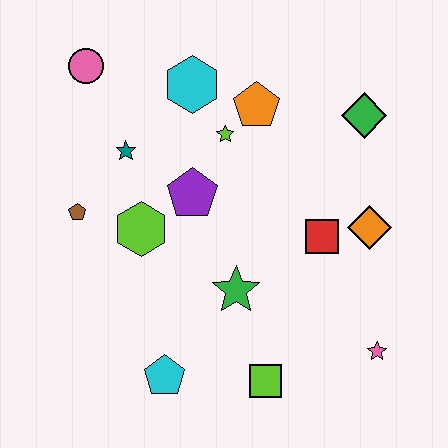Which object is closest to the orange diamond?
The red square is closest to the orange diamond.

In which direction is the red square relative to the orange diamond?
The red square is to the left of the orange diamond.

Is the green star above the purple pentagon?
No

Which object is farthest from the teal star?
The pink star is farthest from the teal star.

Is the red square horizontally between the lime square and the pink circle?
No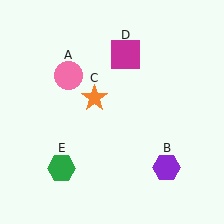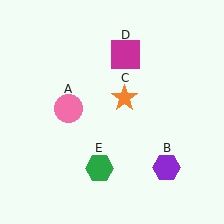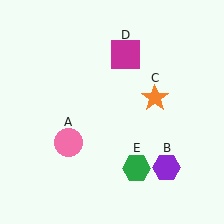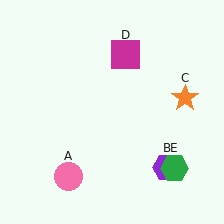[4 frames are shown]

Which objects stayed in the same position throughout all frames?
Purple hexagon (object B) and magenta square (object D) remained stationary.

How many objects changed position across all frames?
3 objects changed position: pink circle (object A), orange star (object C), green hexagon (object E).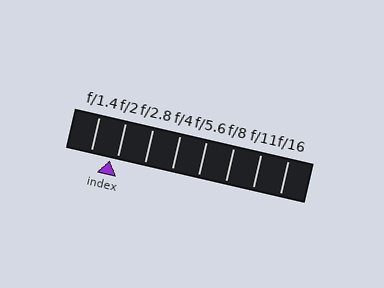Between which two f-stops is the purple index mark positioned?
The index mark is between f/1.4 and f/2.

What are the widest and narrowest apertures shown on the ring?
The widest aperture shown is f/1.4 and the narrowest is f/16.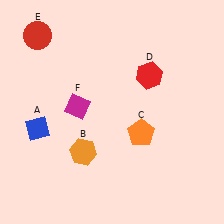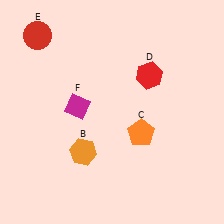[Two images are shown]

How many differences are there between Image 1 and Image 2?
There is 1 difference between the two images.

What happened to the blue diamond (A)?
The blue diamond (A) was removed in Image 2. It was in the bottom-left area of Image 1.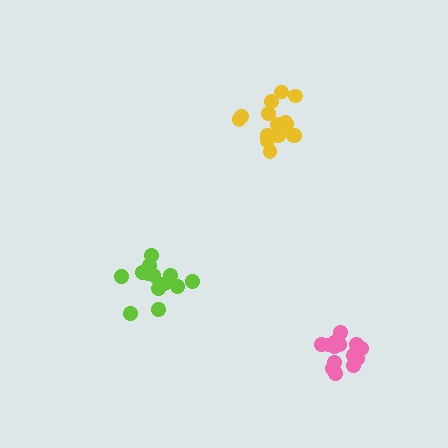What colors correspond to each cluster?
The clusters are colored: lime, pink, yellow.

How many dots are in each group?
Group 1: 14 dots, Group 2: 16 dots, Group 3: 17 dots (47 total).